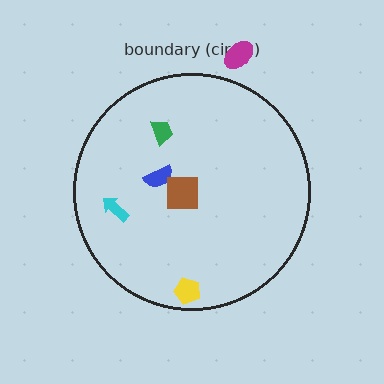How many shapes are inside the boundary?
5 inside, 1 outside.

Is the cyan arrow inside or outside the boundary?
Inside.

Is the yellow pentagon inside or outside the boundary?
Inside.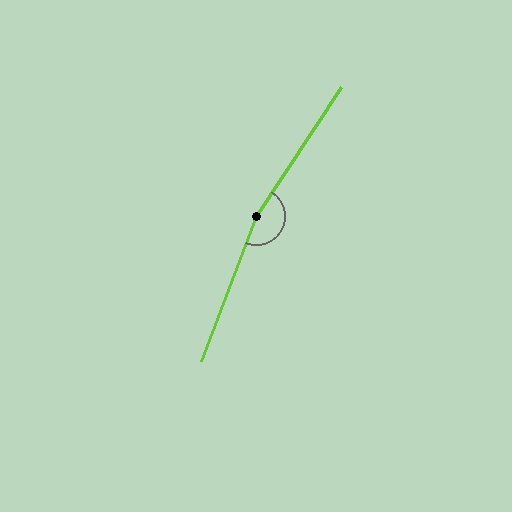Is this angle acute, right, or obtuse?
It is obtuse.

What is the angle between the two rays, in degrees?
Approximately 168 degrees.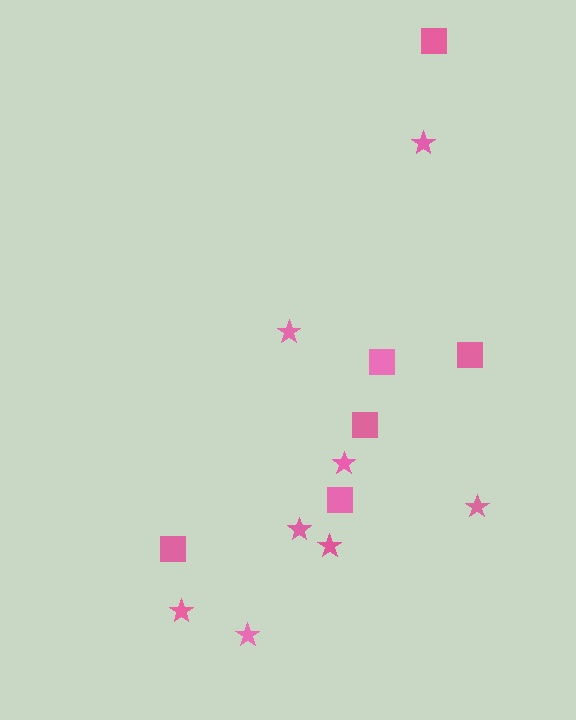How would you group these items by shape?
There are 2 groups: one group of squares (6) and one group of stars (8).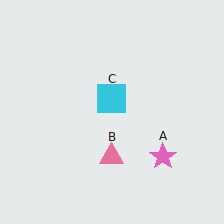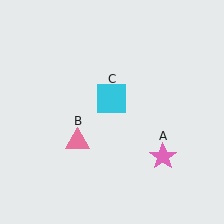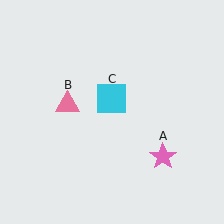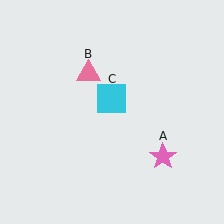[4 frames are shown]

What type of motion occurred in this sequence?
The pink triangle (object B) rotated clockwise around the center of the scene.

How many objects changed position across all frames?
1 object changed position: pink triangle (object B).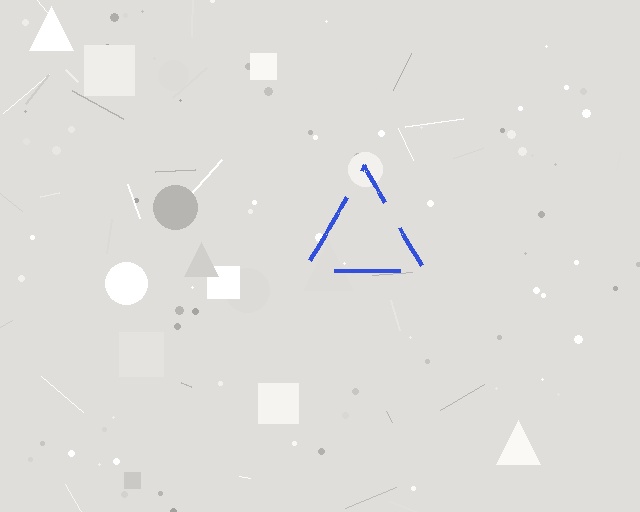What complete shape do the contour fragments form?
The contour fragments form a triangle.